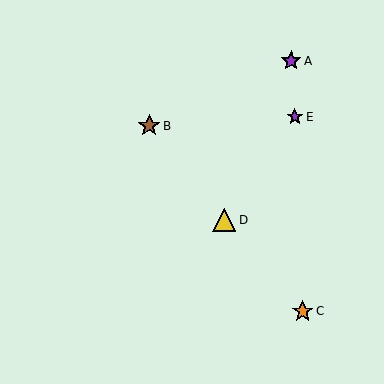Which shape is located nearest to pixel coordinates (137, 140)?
The brown star (labeled B) at (149, 126) is nearest to that location.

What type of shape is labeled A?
Shape A is a purple star.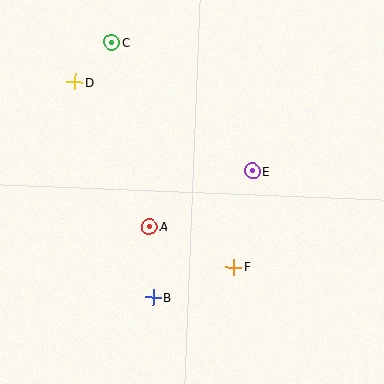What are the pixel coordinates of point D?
Point D is at (75, 82).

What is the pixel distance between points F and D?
The distance between F and D is 244 pixels.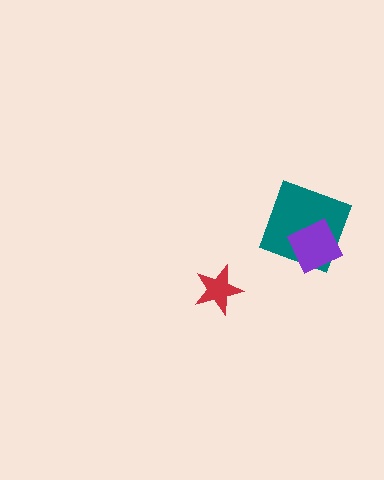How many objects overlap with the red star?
0 objects overlap with the red star.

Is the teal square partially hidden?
Yes, it is partially covered by another shape.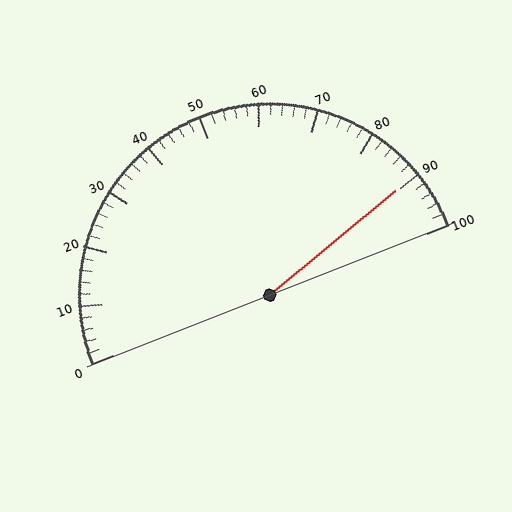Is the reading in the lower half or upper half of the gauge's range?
The reading is in the upper half of the range (0 to 100).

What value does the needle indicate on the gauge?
The needle indicates approximately 90.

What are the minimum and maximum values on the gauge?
The gauge ranges from 0 to 100.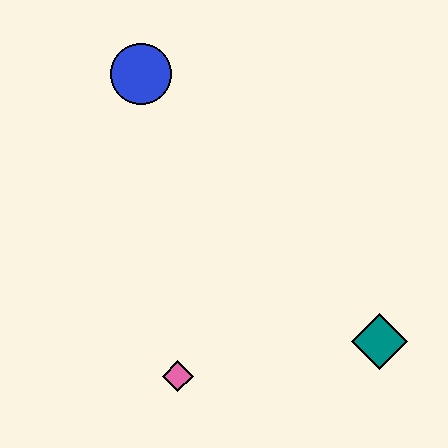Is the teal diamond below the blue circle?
Yes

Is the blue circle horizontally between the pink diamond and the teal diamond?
No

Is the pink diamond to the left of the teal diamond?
Yes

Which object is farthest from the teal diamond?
The blue circle is farthest from the teal diamond.